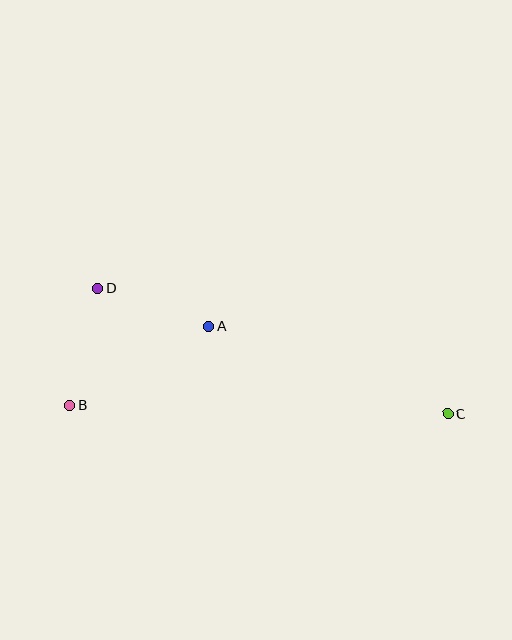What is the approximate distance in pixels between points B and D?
The distance between B and D is approximately 120 pixels.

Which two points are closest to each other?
Points A and D are closest to each other.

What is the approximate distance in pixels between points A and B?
The distance between A and B is approximately 160 pixels.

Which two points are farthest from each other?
Points B and C are farthest from each other.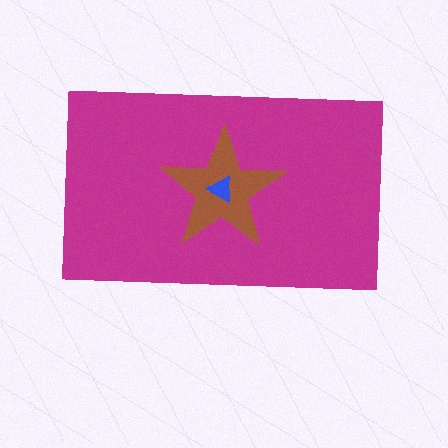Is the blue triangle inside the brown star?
Yes.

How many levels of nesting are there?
3.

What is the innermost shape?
The blue triangle.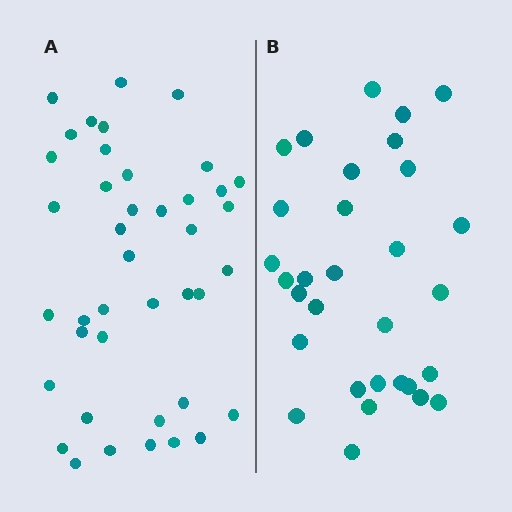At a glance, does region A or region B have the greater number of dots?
Region A (the left region) has more dots.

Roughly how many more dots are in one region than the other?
Region A has roughly 10 or so more dots than region B.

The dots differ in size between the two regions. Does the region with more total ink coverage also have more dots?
No. Region B has more total ink coverage because its dots are larger, but region A actually contains more individual dots. Total area can be misleading — the number of items is what matters here.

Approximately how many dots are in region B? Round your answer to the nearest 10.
About 30 dots. (The exact count is 31, which rounds to 30.)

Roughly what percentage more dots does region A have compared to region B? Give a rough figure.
About 30% more.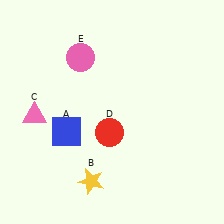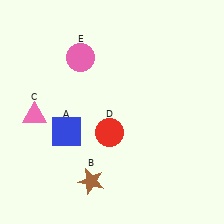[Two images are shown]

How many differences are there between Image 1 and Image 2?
There is 1 difference between the two images.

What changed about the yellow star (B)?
In Image 1, B is yellow. In Image 2, it changed to brown.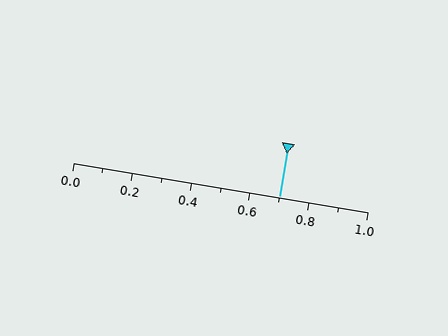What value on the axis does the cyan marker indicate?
The marker indicates approximately 0.7.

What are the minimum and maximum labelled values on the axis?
The axis runs from 0.0 to 1.0.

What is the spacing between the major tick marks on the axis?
The major ticks are spaced 0.2 apart.